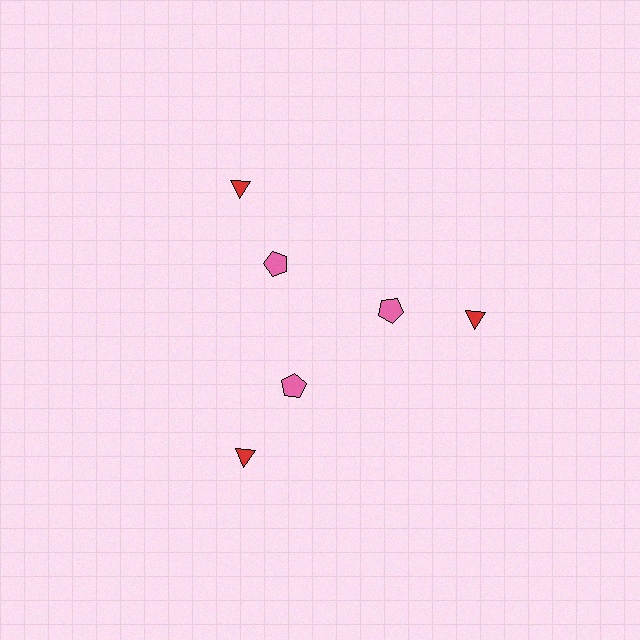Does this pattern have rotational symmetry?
Yes, this pattern has 3-fold rotational symmetry. It looks the same after rotating 120 degrees around the center.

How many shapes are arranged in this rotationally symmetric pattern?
There are 6 shapes, arranged in 3 groups of 2.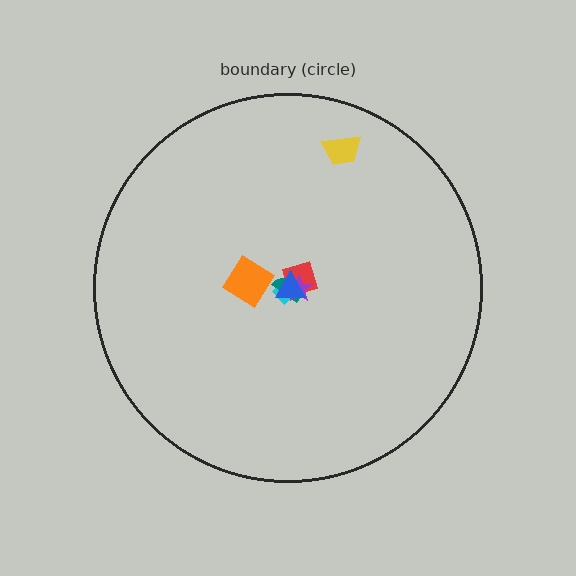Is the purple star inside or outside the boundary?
Inside.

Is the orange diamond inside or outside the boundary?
Inside.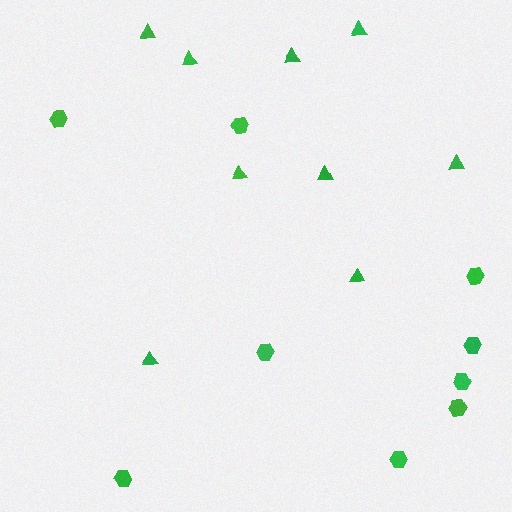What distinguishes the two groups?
There are 2 groups: one group of triangles (9) and one group of hexagons (9).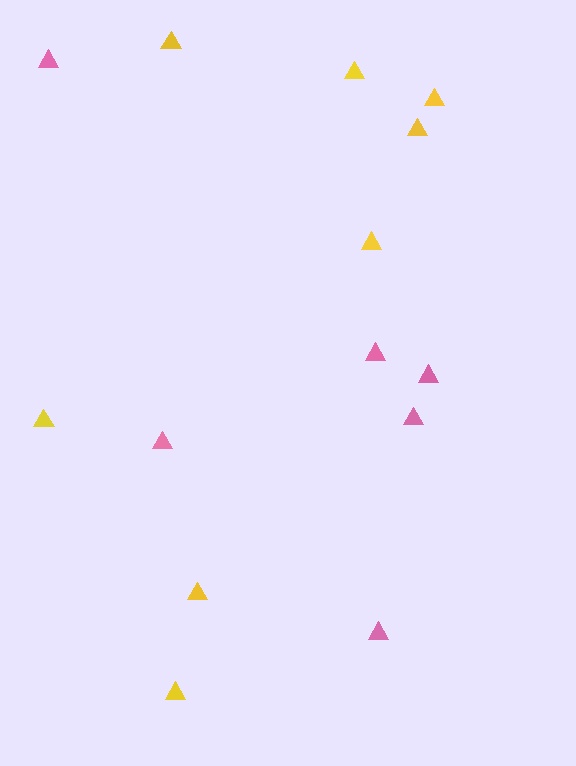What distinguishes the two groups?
There are 2 groups: one group of pink triangles (6) and one group of yellow triangles (8).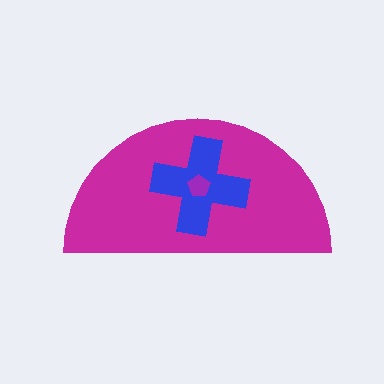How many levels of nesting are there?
3.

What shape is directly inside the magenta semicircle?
The blue cross.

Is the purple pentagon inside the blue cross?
Yes.